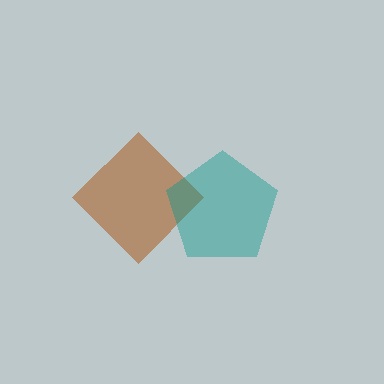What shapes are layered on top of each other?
The layered shapes are: a brown diamond, a teal pentagon.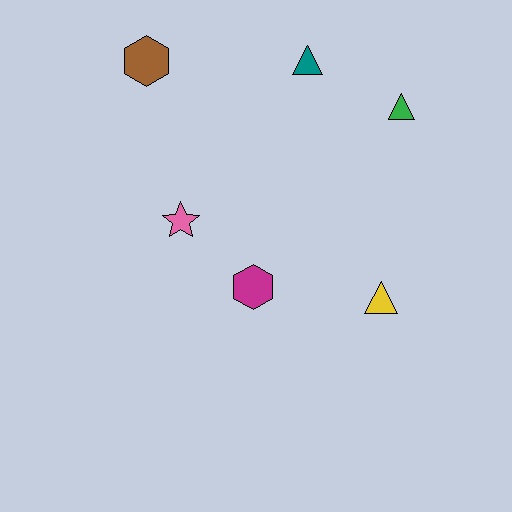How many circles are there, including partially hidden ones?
There are no circles.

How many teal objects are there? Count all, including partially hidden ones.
There is 1 teal object.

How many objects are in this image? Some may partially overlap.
There are 6 objects.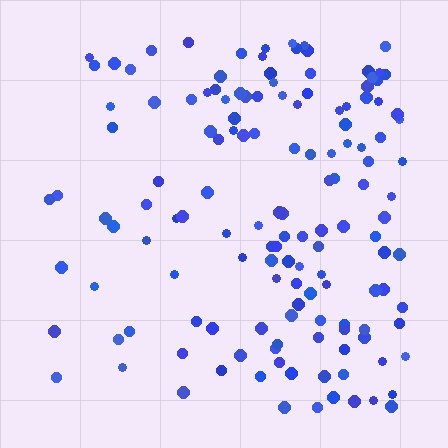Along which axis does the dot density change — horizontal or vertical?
Horizontal.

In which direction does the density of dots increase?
From left to right, with the right side densest.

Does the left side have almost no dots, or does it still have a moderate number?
Still a moderate number, just noticeably fewer than the right.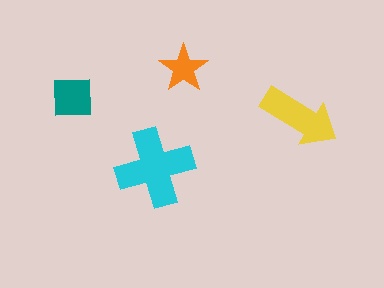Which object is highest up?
The orange star is topmost.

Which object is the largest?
The cyan cross.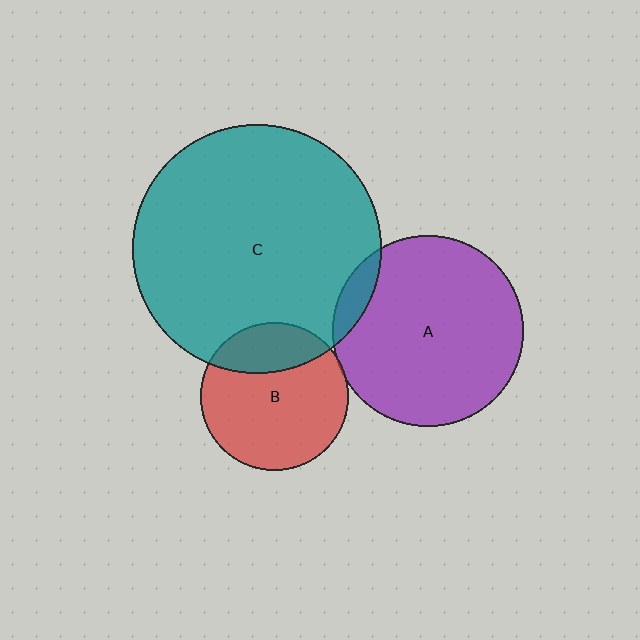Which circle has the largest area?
Circle C (teal).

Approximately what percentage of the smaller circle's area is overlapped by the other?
Approximately 10%.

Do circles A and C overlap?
Yes.